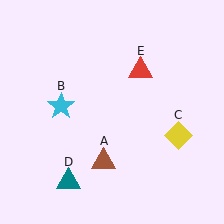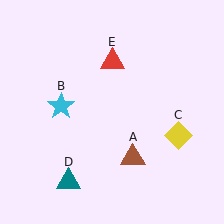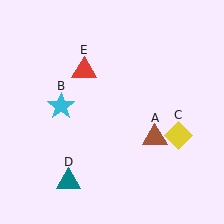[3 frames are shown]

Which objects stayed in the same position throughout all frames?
Cyan star (object B) and yellow diamond (object C) and teal triangle (object D) remained stationary.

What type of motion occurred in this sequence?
The brown triangle (object A), red triangle (object E) rotated counterclockwise around the center of the scene.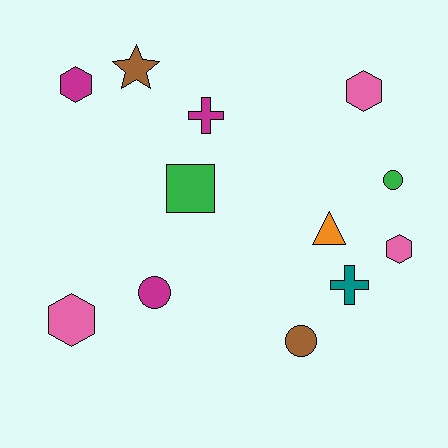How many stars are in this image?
There is 1 star.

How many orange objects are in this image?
There is 1 orange object.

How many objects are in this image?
There are 12 objects.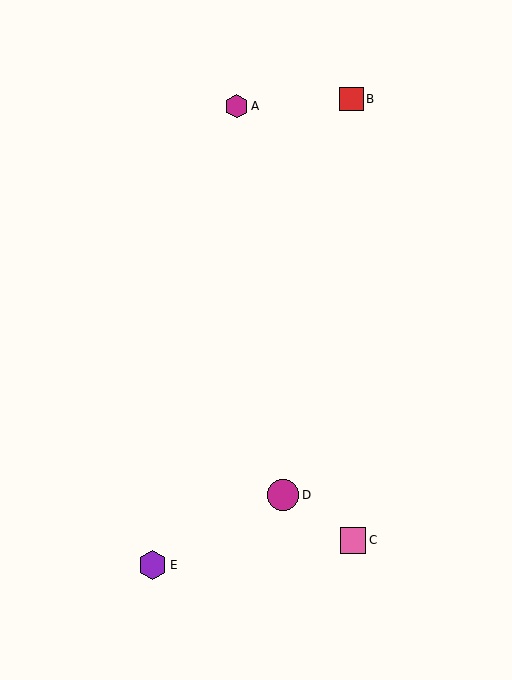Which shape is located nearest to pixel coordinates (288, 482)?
The magenta circle (labeled D) at (283, 495) is nearest to that location.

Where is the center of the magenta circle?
The center of the magenta circle is at (283, 495).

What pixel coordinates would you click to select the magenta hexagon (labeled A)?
Click at (236, 106) to select the magenta hexagon A.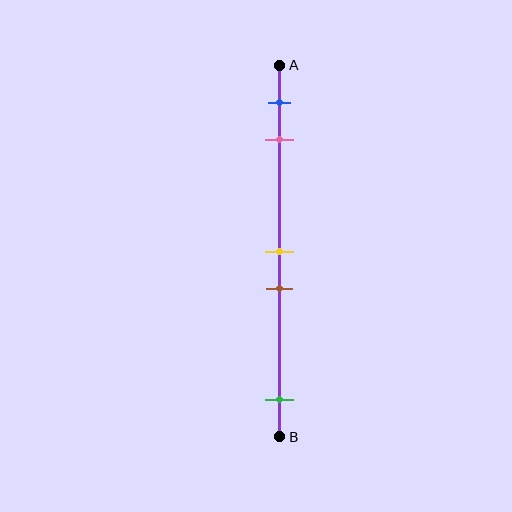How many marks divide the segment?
There are 5 marks dividing the segment.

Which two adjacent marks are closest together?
The yellow and brown marks are the closest adjacent pair.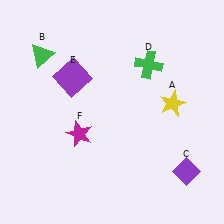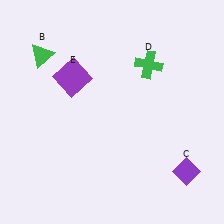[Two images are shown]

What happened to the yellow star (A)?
The yellow star (A) was removed in Image 2. It was in the top-right area of Image 1.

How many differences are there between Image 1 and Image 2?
There are 2 differences between the two images.